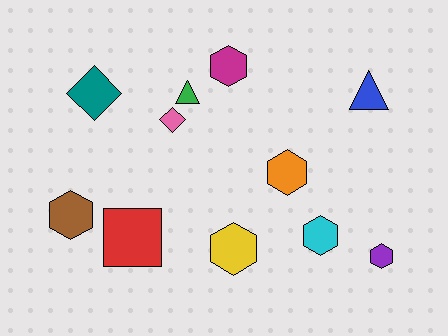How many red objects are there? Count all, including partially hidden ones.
There is 1 red object.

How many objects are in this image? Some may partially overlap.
There are 11 objects.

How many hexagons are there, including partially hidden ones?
There are 6 hexagons.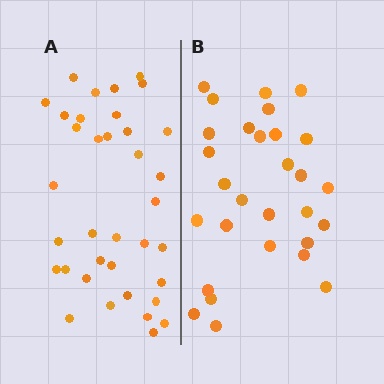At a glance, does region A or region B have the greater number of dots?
Region A (the left region) has more dots.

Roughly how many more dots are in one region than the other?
Region A has roughly 8 or so more dots than region B.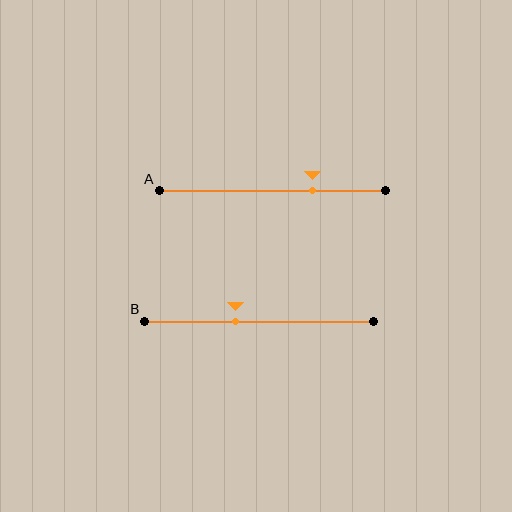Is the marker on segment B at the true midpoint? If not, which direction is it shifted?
No, the marker on segment B is shifted to the left by about 11% of the segment length.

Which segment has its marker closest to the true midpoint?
Segment B has its marker closest to the true midpoint.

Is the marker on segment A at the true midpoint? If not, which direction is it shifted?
No, the marker on segment A is shifted to the right by about 18% of the segment length.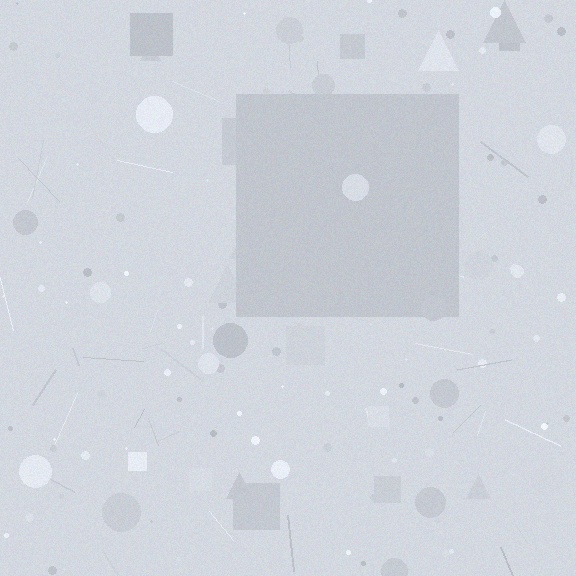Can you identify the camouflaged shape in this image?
The camouflaged shape is a square.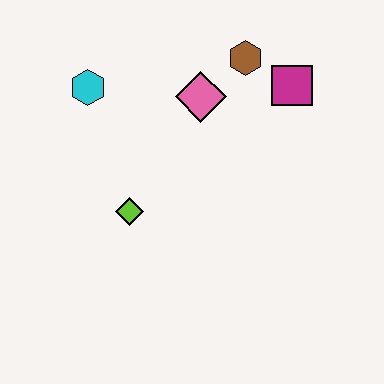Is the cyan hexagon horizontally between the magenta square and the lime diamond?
No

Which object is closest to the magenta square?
The brown hexagon is closest to the magenta square.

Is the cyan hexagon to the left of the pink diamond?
Yes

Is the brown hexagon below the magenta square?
No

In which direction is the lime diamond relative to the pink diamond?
The lime diamond is below the pink diamond.